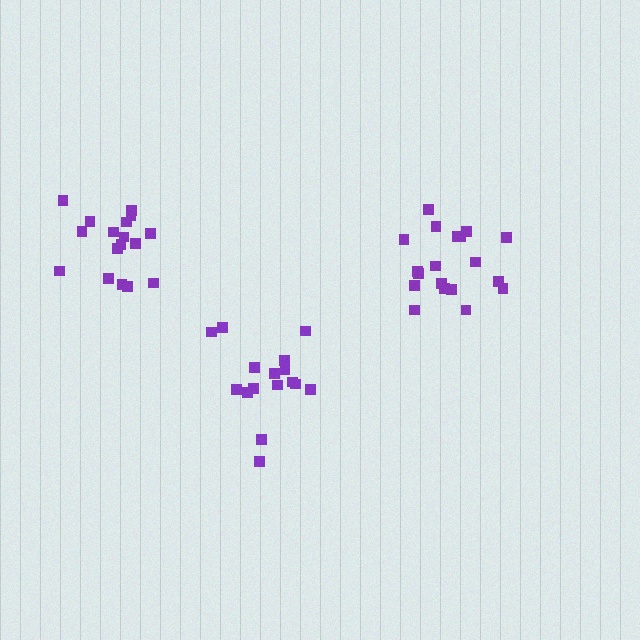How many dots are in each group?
Group 1: 17 dots, Group 2: 16 dots, Group 3: 19 dots (52 total).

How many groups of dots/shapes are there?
There are 3 groups.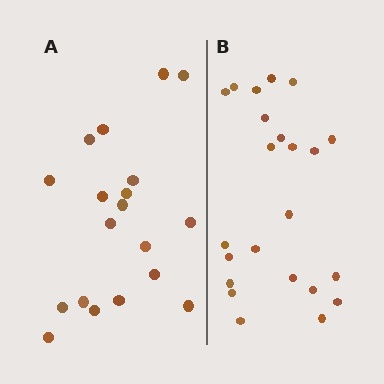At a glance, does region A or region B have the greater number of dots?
Region B (the right region) has more dots.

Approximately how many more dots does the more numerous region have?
Region B has about 4 more dots than region A.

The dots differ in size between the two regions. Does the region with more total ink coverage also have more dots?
No. Region A has more total ink coverage because its dots are larger, but region B actually contains more individual dots. Total area can be misleading — the number of items is what matters here.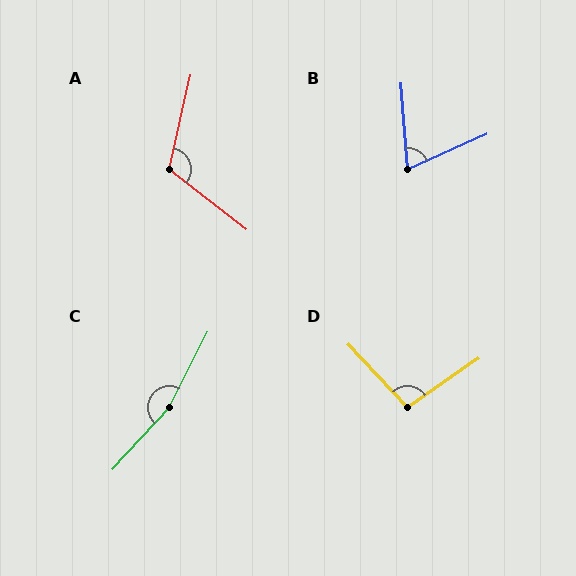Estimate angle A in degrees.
Approximately 115 degrees.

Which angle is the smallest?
B, at approximately 70 degrees.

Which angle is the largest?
C, at approximately 165 degrees.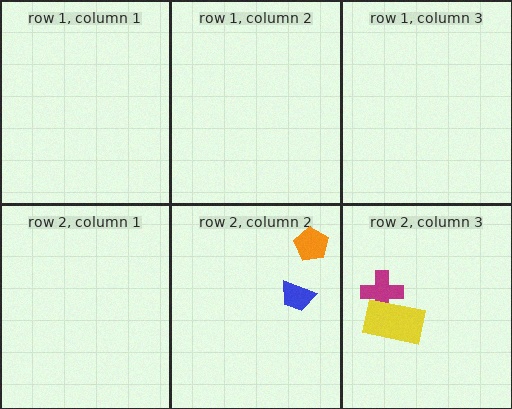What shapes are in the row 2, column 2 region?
The blue trapezoid, the orange pentagon.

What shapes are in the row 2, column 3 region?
The magenta cross, the yellow rectangle.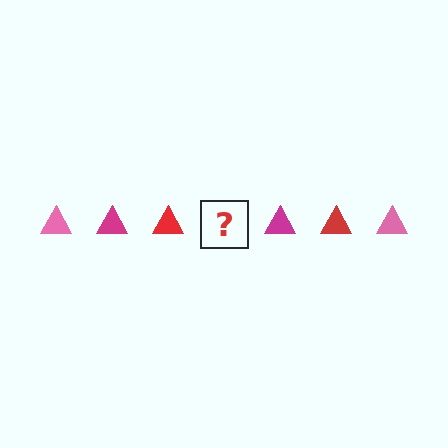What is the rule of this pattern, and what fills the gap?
The rule is that the pattern cycles through pink, magenta, red triangles. The gap should be filled with a pink triangle.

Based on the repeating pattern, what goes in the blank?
The blank should be a pink triangle.